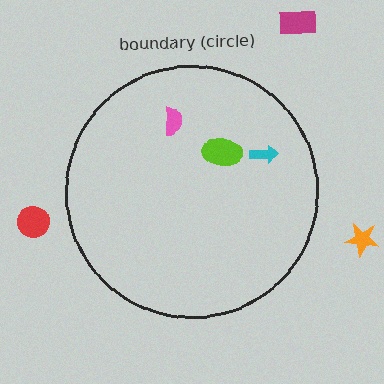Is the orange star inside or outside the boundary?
Outside.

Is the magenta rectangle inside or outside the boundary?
Outside.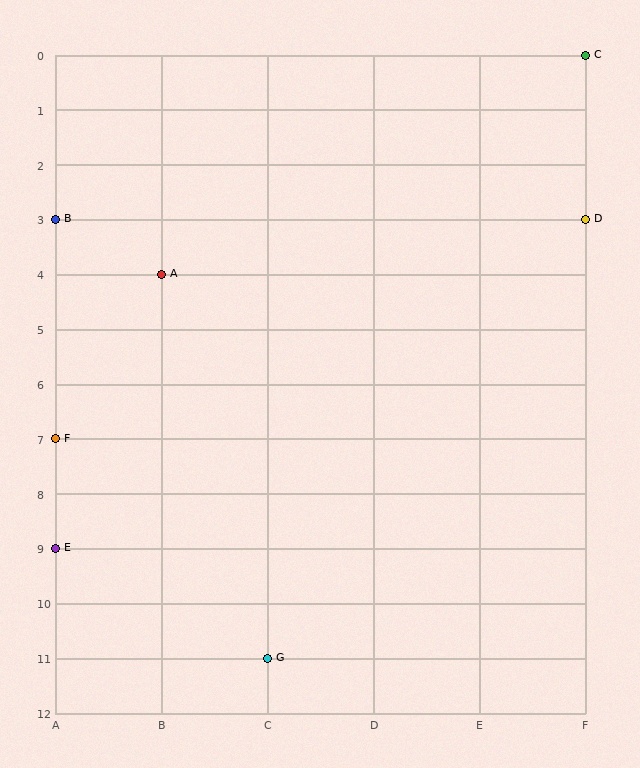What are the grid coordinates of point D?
Point D is at grid coordinates (F, 3).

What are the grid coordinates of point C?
Point C is at grid coordinates (F, 0).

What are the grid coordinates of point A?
Point A is at grid coordinates (B, 4).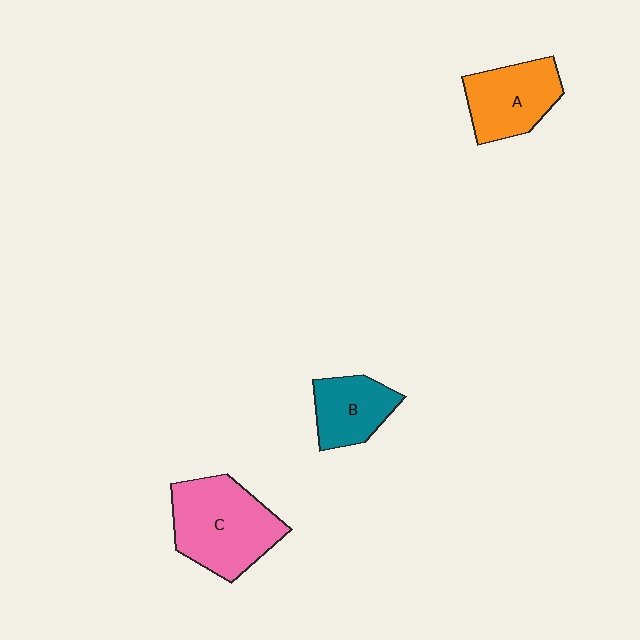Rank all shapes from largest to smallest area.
From largest to smallest: C (pink), A (orange), B (teal).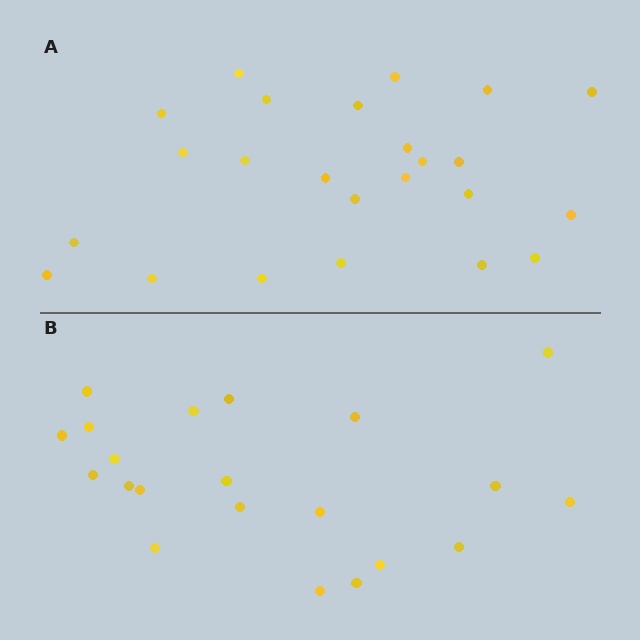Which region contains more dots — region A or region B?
Region A (the top region) has more dots.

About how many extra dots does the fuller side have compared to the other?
Region A has just a few more — roughly 2 or 3 more dots than region B.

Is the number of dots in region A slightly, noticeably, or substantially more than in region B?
Region A has only slightly more — the two regions are fairly close. The ratio is roughly 1.1 to 1.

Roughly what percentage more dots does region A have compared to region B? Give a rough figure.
About 15% more.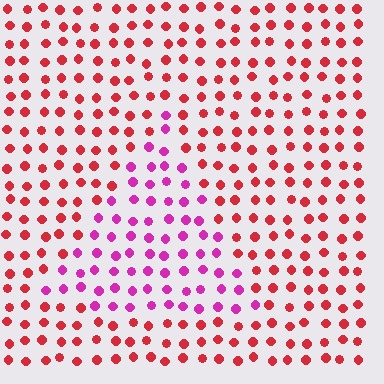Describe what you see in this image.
The image is filled with small red elements in a uniform arrangement. A triangle-shaped region is visible where the elements are tinted to a slightly different hue, forming a subtle color boundary.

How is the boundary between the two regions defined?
The boundary is defined purely by a slight shift in hue (about 42 degrees). Spacing, size, and orientation are identical on both sides.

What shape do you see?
I see a triangle.